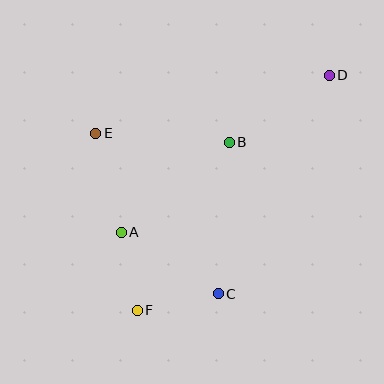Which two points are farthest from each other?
Points D and F are farthest from each other.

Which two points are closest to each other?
Points A and F are closest to each other.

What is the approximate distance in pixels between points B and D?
The distance between B and D is approximately 121 pixels.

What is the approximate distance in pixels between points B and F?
The distance between B and F is approximately 191 pixels.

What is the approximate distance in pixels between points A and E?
The distance between A and E is approximately 102 pixels.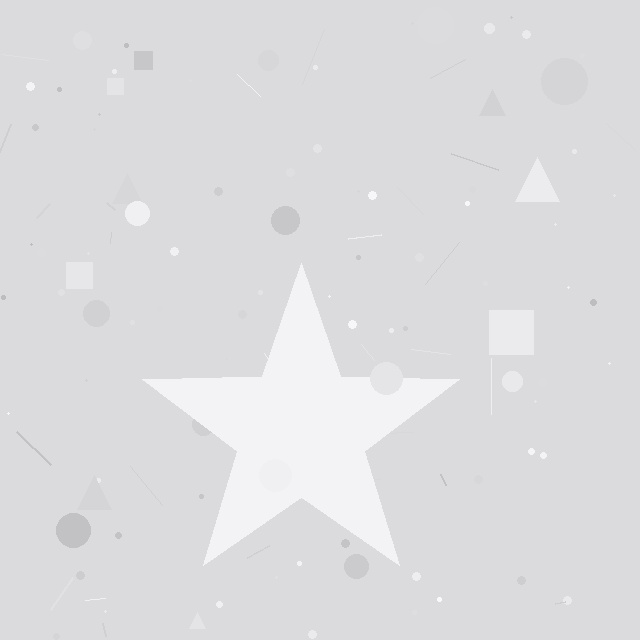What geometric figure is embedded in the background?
A star is embedded in the background.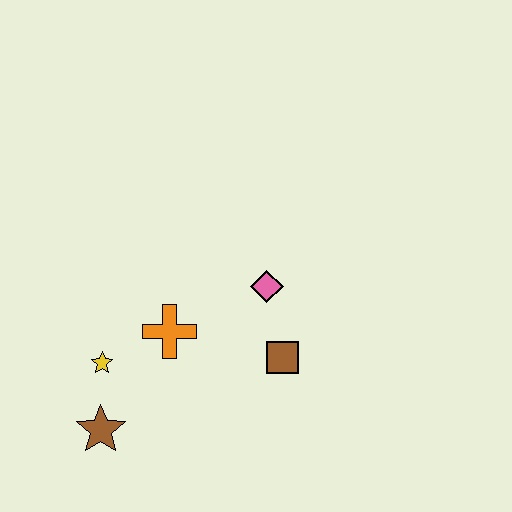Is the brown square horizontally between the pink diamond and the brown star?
No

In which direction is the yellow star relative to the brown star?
The yellow star is above the brown star.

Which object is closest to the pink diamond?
The brown square is closest to the pink diamond.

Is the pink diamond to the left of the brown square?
Yes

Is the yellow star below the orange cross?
Yes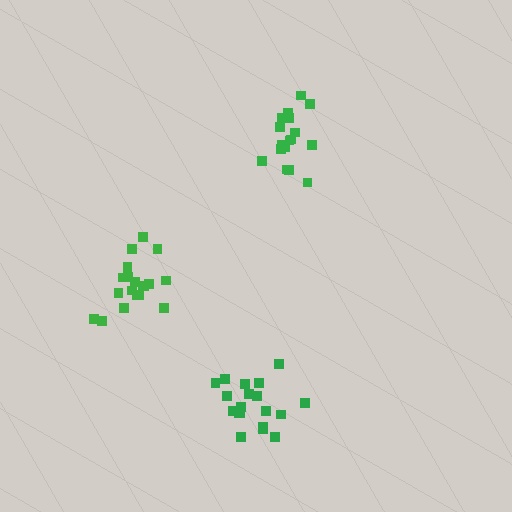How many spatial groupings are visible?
There are 3 spatial groupings.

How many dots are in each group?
Group 1: 17 dots, Group 2: 19 dots, Group 3: 19 dots (55 total).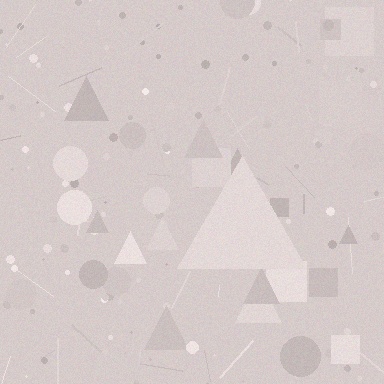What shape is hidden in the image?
A triangle is hidden in the image.